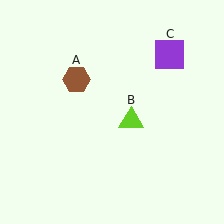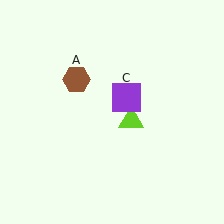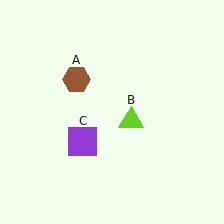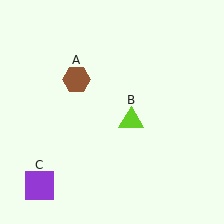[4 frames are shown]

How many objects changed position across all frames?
1 object changed position: purple square (object C).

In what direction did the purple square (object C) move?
The purple square (object C) moved down and to the left.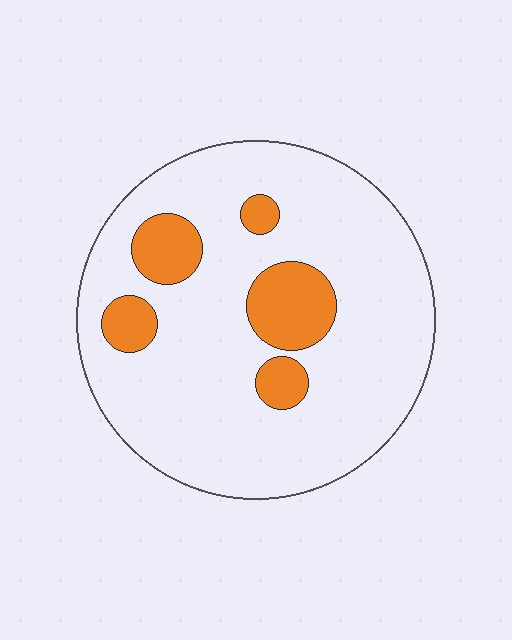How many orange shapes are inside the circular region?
5.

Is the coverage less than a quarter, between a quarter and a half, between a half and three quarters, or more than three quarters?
Less than a quarter.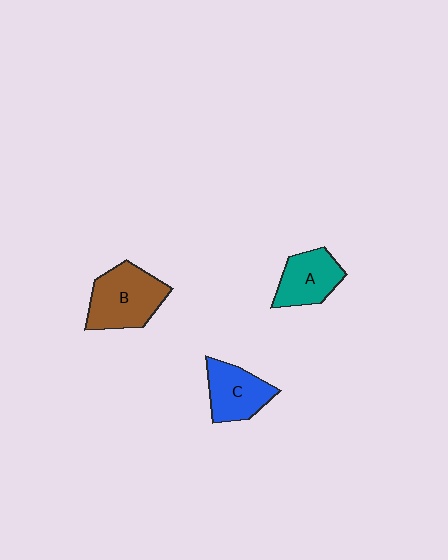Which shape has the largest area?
Shape B (brown).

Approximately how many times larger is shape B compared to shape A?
Approximately 1.4 times.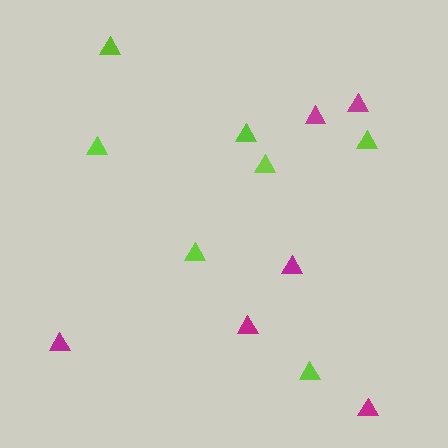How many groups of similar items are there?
There are 2 groups: one group of magenta triangles (6) and one group of lime triangles (7).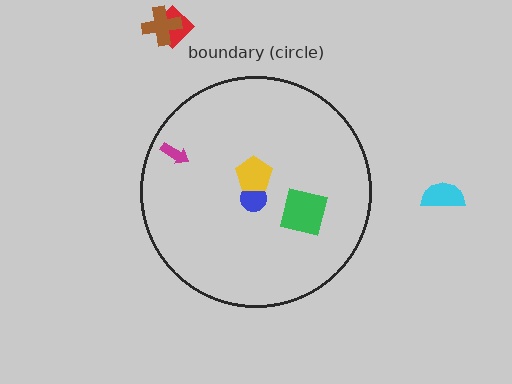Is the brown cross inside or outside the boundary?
Outside.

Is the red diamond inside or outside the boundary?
Outside.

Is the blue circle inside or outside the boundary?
Inside.